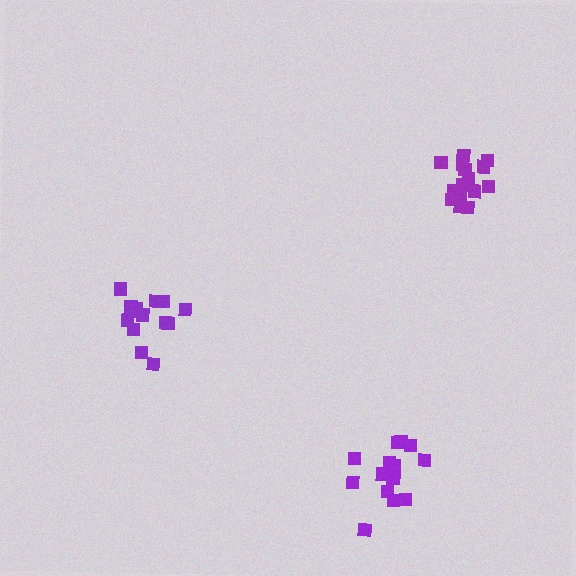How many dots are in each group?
Group 1: 14 dots, Group 2: 16 dots, Group 3: 14 dots (44 total).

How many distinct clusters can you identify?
There are 3 distinct clusters.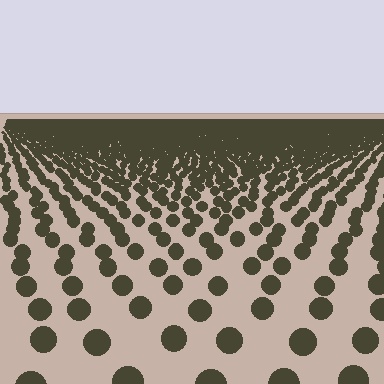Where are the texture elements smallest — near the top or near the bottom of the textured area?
Near the top.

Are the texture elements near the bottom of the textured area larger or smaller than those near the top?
Larger. Near the bottom, elements are closer to the viewer and appear at a bigger on-screen size.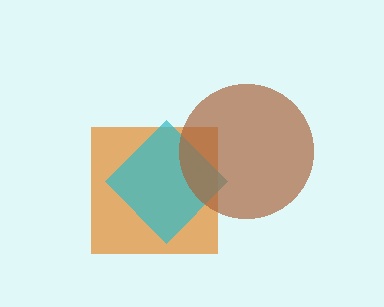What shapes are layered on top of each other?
The layered shapes are: an orange square, a cyan diamond, a brown circle.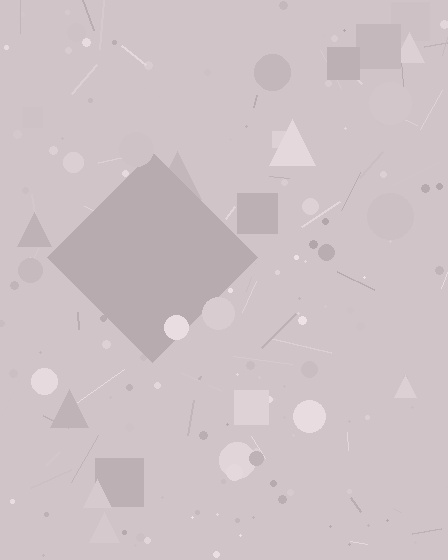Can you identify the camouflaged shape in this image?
The camouflaged shape is a diamond.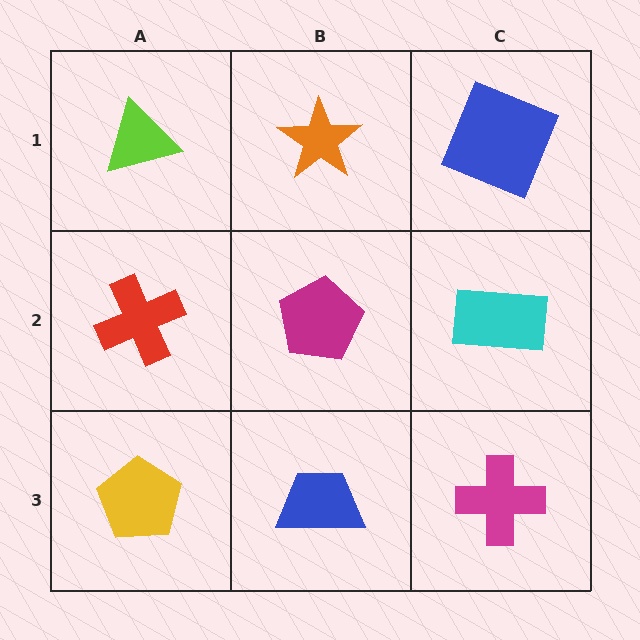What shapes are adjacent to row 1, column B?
A magenta pentagon (row 2, column B), a lime triangle (row 1, column A), a blue square (row 1, column C).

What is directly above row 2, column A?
A lime triangle.